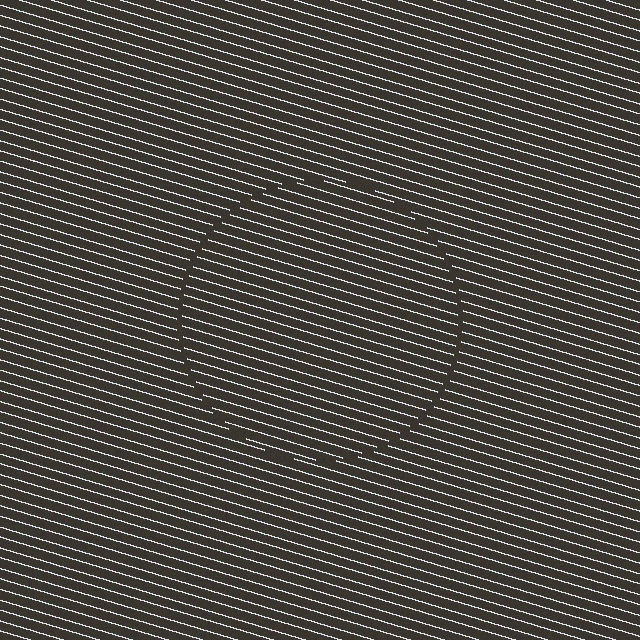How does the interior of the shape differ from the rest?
The interior of the shape contains the same grating, shifted by half a period — the contour is defined by the phase discontinuity where line-ends from the inner and outer gratings abut.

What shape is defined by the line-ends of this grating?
An illusory circle. The interior of the shape contains the same grating, shifted by half a period — the contour is defined by the phase discontinuity where line-ends from the inner and outer gratings abut.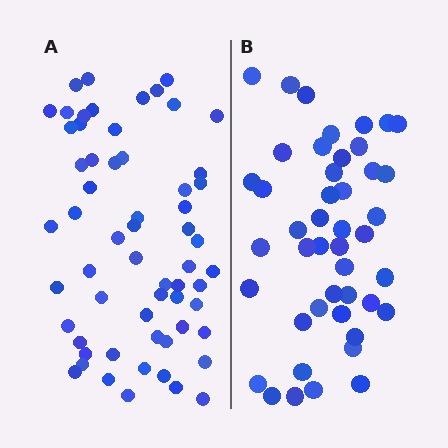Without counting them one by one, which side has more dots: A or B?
Region A (the left region) has more dots.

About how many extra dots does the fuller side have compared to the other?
Region A has approximately 15 more dots than region B.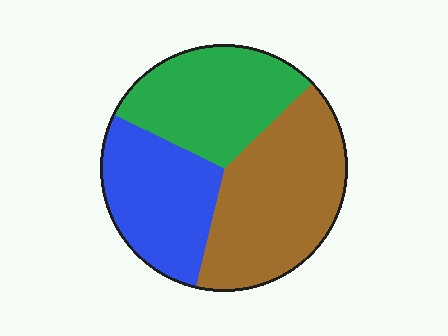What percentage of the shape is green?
Green covers 31% of the shape.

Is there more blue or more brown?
Brown.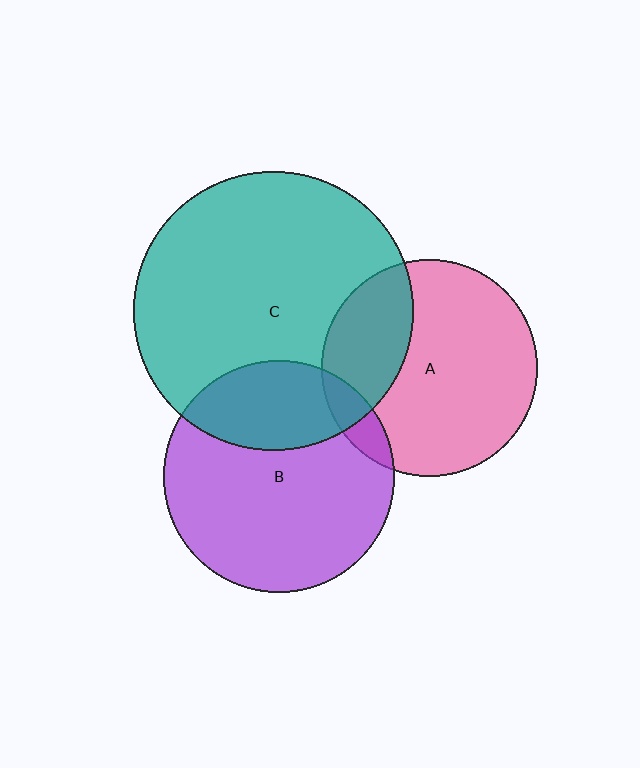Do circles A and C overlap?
Yes.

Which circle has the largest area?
Circle C (teal).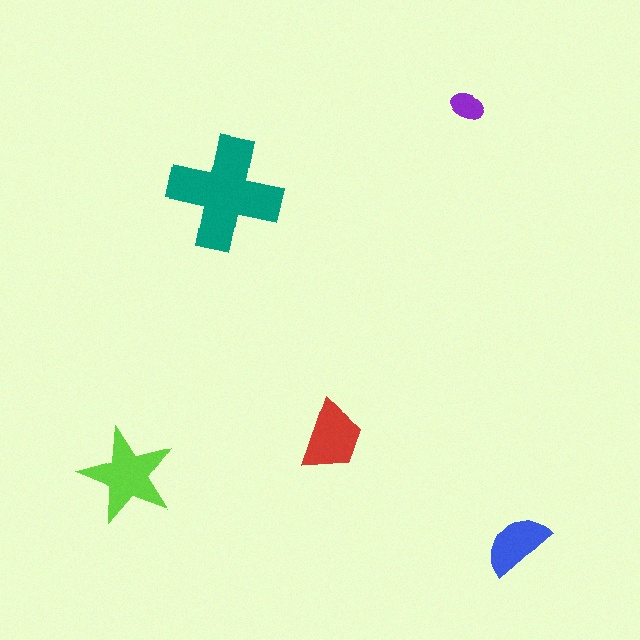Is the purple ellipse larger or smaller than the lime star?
Smaller.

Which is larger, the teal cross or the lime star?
The teal cross.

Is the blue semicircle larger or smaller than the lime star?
Smaller.